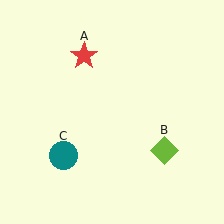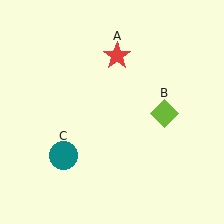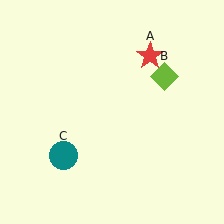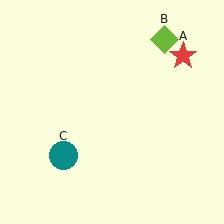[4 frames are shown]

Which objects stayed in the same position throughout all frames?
Teal circle (object C) remained stationary.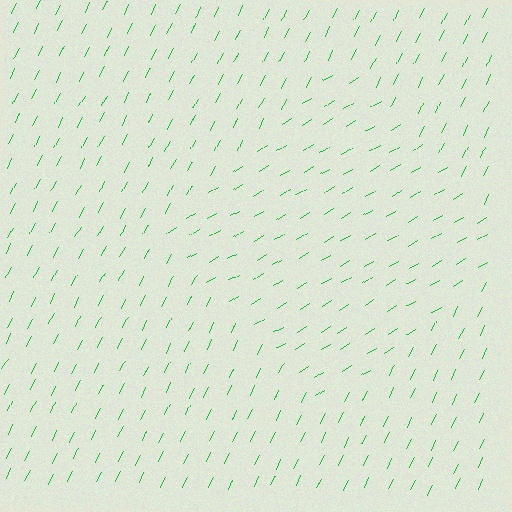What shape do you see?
I see a diamond.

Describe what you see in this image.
The image is filled with small green line segments. A diamond region in the image has lines oriented differently from the surrounding lines, creating a visible texture boundary.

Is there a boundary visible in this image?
Yes, there is a texture boundary formed by a change in line orientation.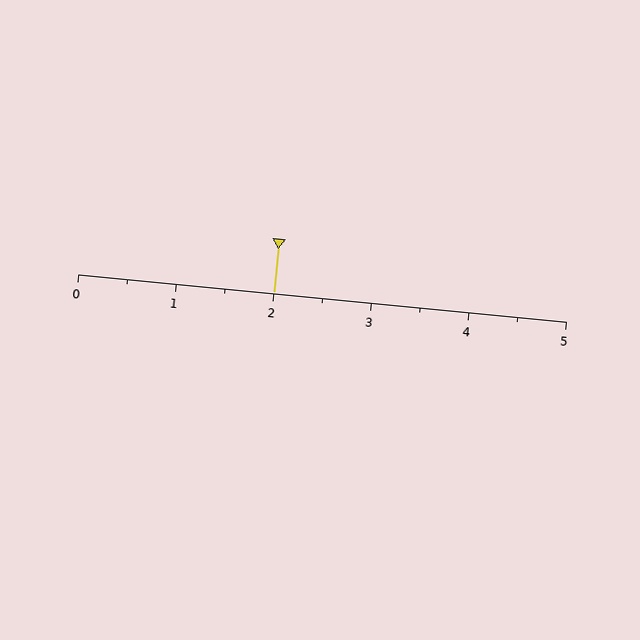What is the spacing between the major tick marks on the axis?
The major ticks are spaced 1 apart.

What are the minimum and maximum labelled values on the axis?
The axis runs from 0 to 5.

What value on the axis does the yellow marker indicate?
The marker indicates approximately 2.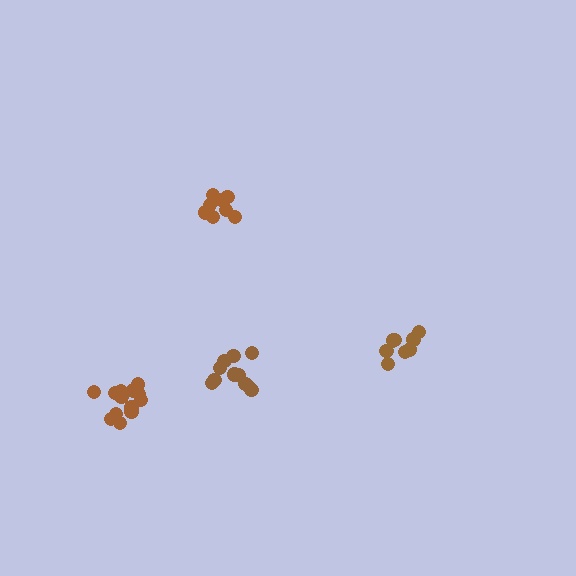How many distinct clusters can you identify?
There are 4 distinct clusters.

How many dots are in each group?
Group 1: 11 dots, Group 2: 8 dots, Group 3: 8 dots, Group 4: 13 dots (40 total).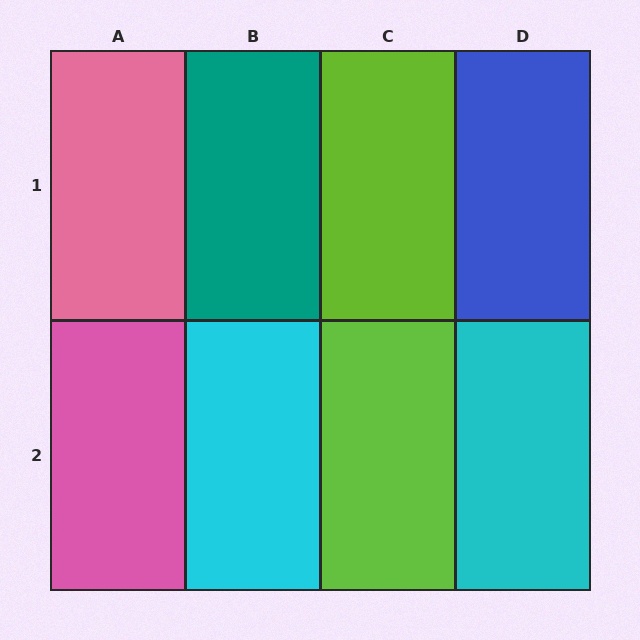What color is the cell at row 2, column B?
Cyan.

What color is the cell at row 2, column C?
Lime.